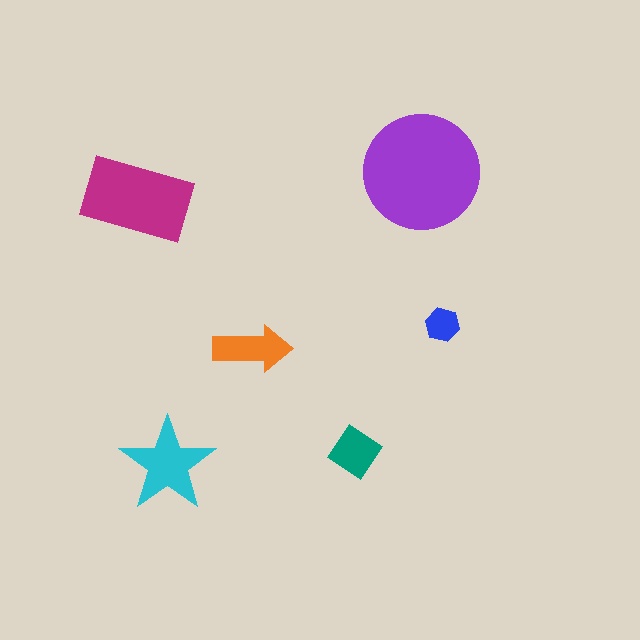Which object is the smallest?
The blue hexagon.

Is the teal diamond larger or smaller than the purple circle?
Smaller.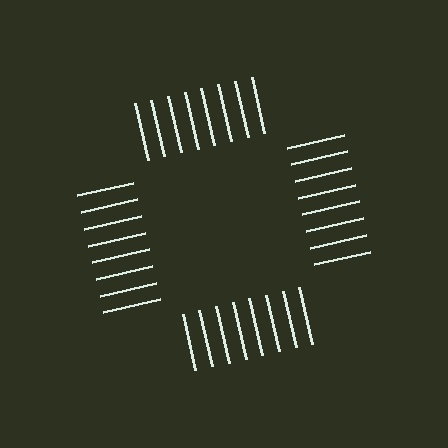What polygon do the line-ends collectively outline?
An illusory square — the line segments terminate on its edges but no continuous stroke is drawn.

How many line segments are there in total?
32 — 8 along each of the 4 edges.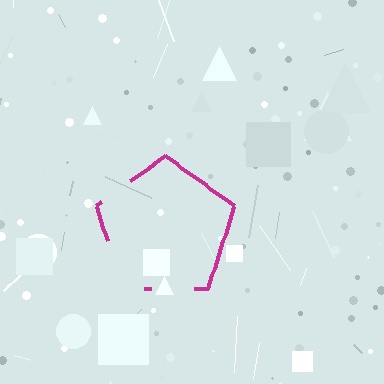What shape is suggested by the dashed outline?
The dashed outline suggests a pentagon.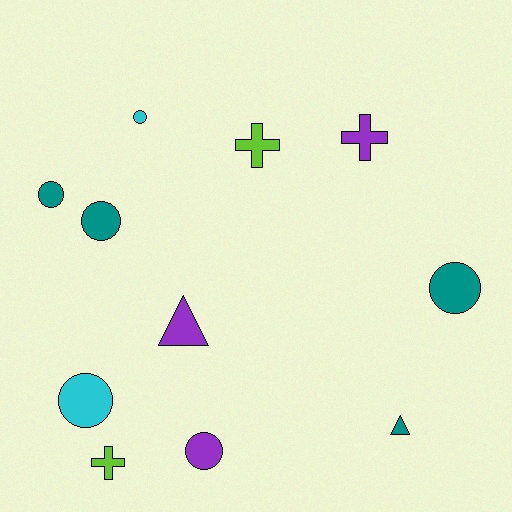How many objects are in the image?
There are 11 objects.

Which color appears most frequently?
Teal, with 4 objects.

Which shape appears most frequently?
Circle, with 6 objects.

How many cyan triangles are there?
There are no cyan triangles.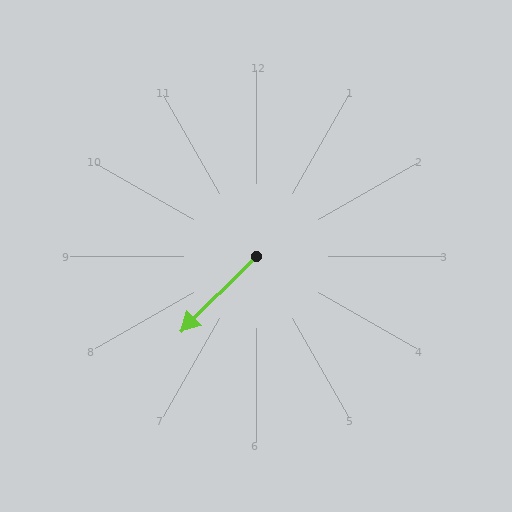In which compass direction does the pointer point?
Southwest.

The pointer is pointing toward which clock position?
Roughly 8 o'clock.